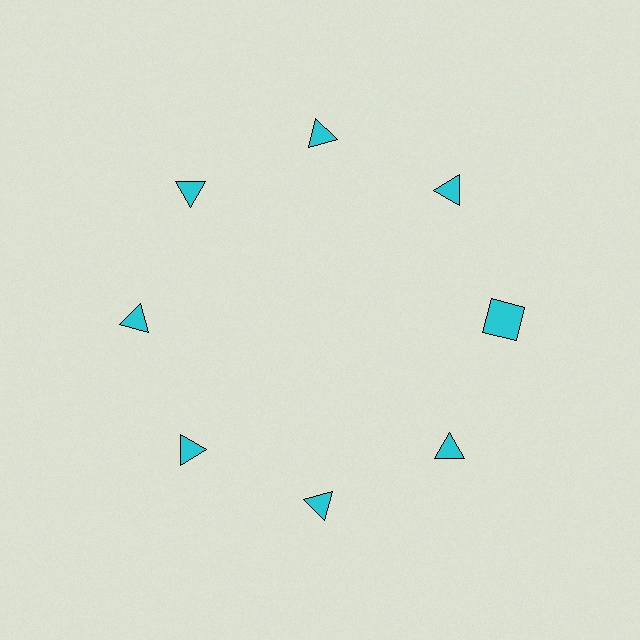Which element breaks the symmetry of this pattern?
The cyan square at roughly the 3 o'clock position breaks the symmetry. All other shapes are cyan triangles.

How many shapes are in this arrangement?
There are 8 shapes arranged in a ring pattern.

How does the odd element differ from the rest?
It has a different shape: square instead of triangle.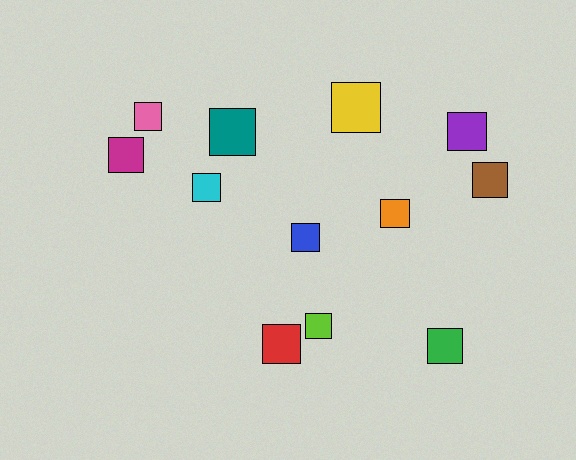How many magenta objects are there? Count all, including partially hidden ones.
There is 1 magenta object.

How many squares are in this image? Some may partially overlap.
There are 12 squares.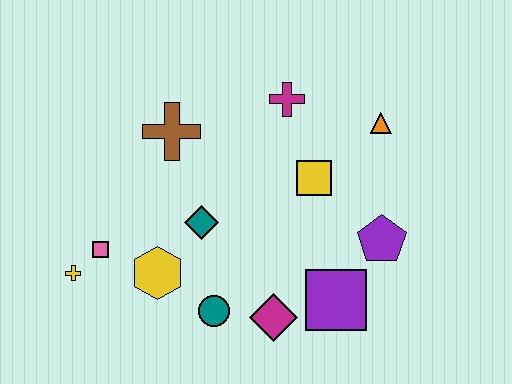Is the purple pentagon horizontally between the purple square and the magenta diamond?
No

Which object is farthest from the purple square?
The yellow cross is farthest from the purple square.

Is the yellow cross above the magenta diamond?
Yes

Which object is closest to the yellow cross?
The pink square is closest to the yellow cross.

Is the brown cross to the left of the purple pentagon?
Yes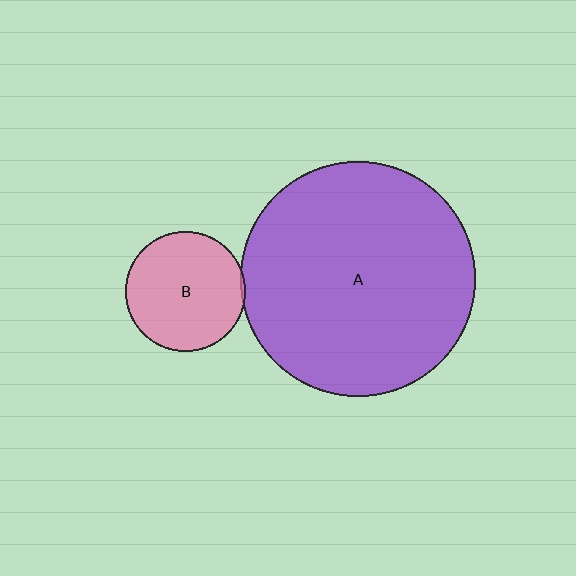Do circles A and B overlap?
Yes.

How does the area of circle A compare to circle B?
Approximately 3.9 times.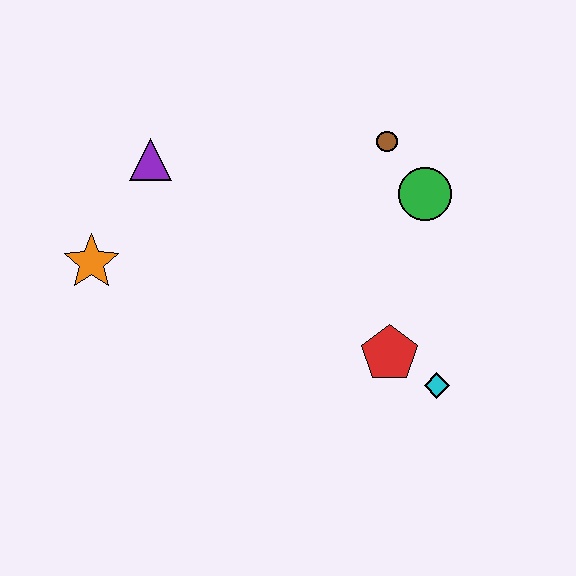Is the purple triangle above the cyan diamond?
Yes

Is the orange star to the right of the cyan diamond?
No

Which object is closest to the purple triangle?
The orange star is closest to the purple triangle.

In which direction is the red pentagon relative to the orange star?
The red pentagon is to the right of the orange star.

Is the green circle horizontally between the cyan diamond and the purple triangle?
Yes